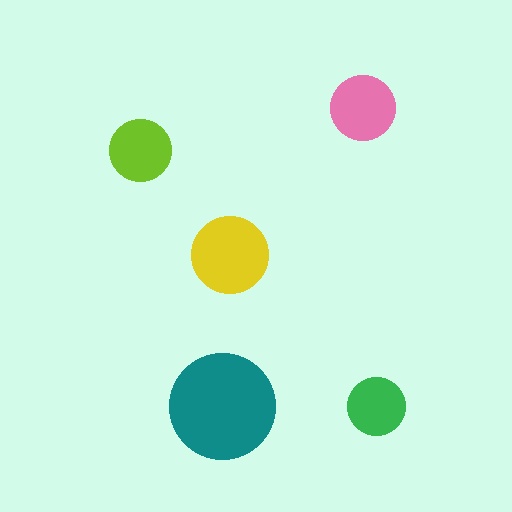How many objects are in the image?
There are 5 objects in the image.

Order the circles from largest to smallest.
the teal one, the yellow one, the pink one, the lime one, the green one.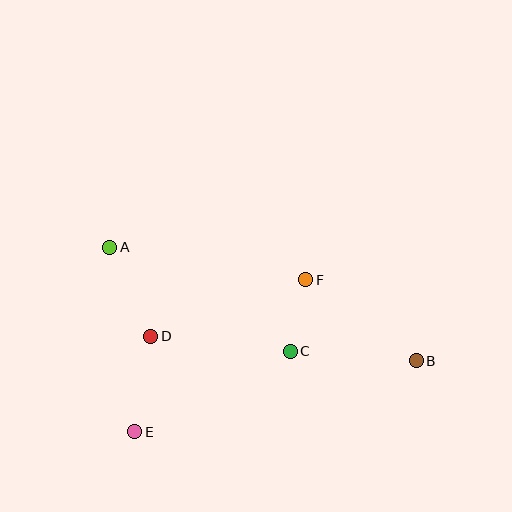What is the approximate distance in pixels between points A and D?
The distance between A and D is approximately 98 pixels.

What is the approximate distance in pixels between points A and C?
The distance between A and C is approximately 208 pixels.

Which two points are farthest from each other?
Points A and B are farthest from each other.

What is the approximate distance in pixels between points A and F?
The distance between A and F is approximately 199 pixels.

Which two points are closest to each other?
Points C and F are closest to each other.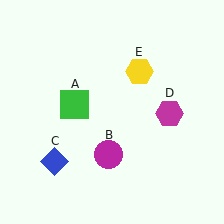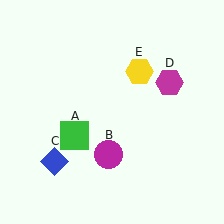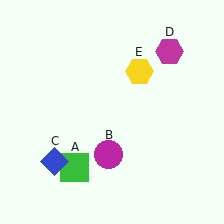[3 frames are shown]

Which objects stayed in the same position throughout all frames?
Magenta circle (object B) and blue diamond (object C) and yellow hexagon (object E) remained stationary.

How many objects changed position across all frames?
2 objects changed position: green square (object A), magenta hexagon (object D).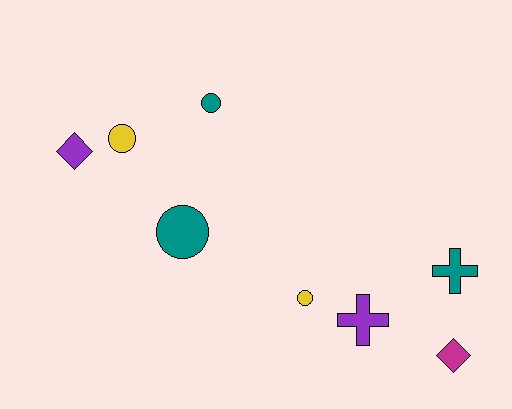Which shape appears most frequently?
Circle, with 4 objects.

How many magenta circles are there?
There are no magenta circles.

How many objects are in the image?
There are 8 objects.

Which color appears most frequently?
Teal, with 3 objects.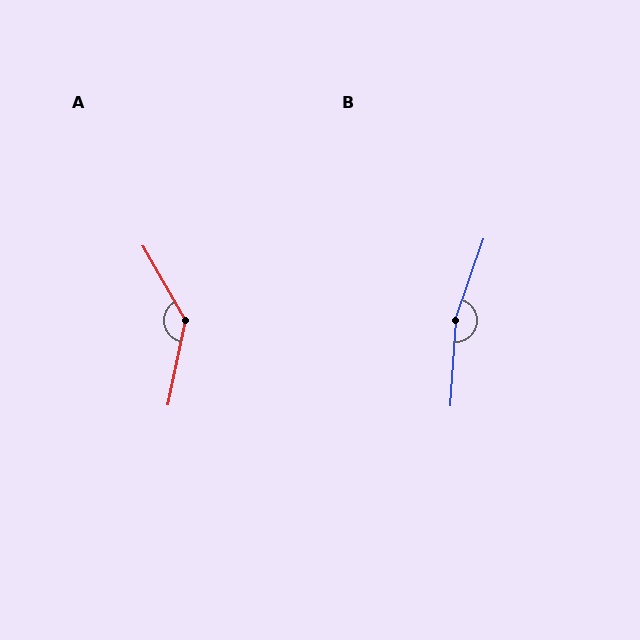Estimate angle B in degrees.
Approximately 164 degrees.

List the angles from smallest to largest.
A (138°), B (164°).